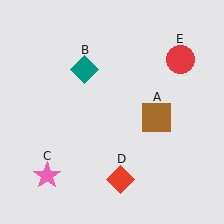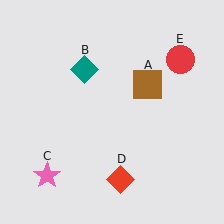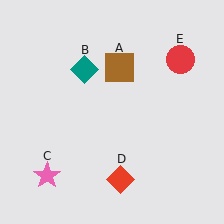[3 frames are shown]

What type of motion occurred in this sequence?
The brown square (object A) rotated counterclockwise around the center of the scene.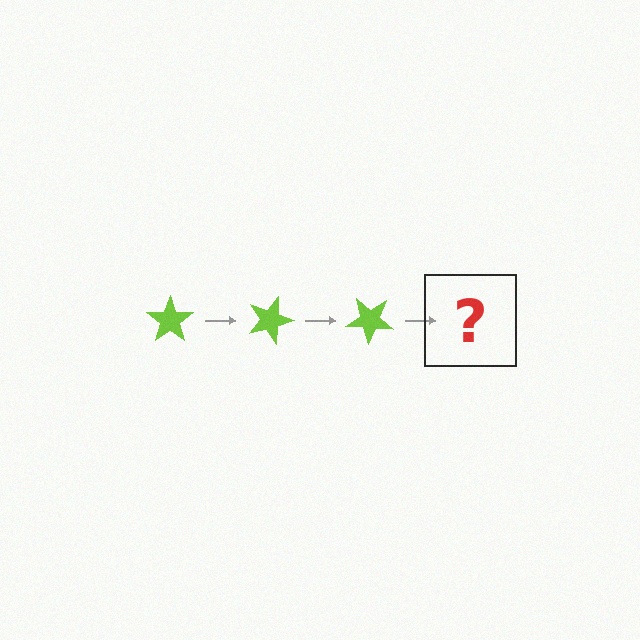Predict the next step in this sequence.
The next step is a lime star rotated 60 degrees.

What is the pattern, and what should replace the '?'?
The pattern is that the star rotates 20 degrees each step. The '?' should be a lime star rotated 60 degrees.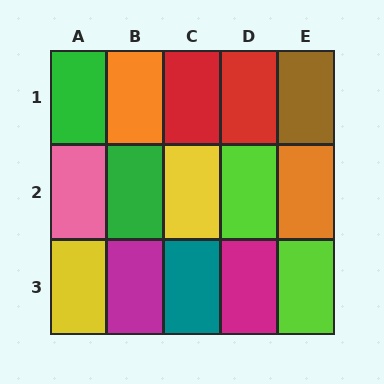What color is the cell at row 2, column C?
Yellow.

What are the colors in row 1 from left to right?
Green, orange, red, red, brown.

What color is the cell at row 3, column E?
Lime.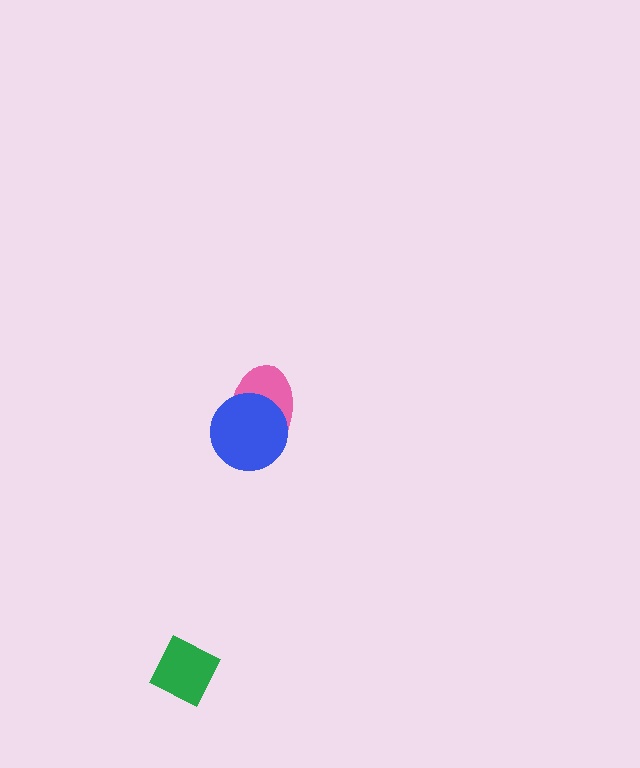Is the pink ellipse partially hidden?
Yes, it is partially covered by another shape.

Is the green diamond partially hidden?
No, no other shape covers it.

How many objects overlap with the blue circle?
1 object overlaps with the blue circle.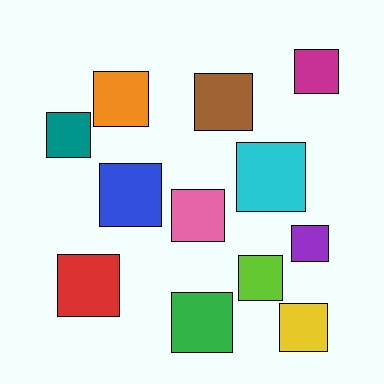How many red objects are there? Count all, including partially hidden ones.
There is 1 red object.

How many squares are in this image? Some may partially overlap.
There are 12 squares.